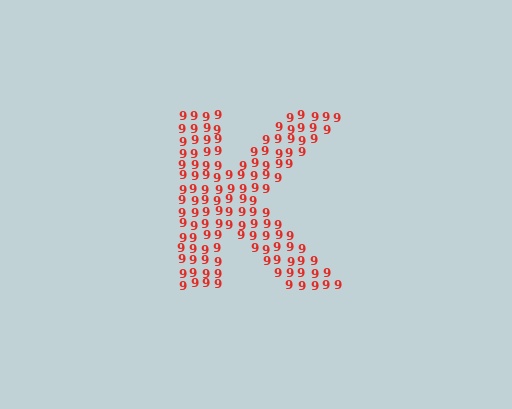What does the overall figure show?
The overall figure shows the letter K.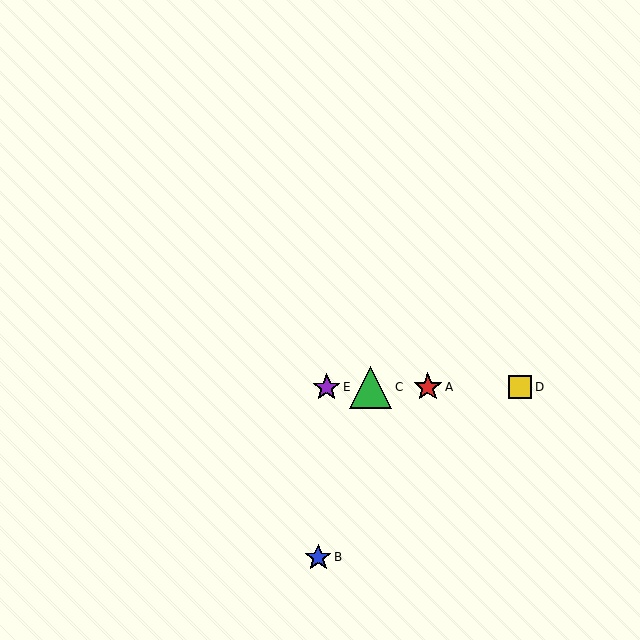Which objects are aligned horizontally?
Objects A, C, D, E are aligned horizontally.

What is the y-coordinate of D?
Object D is at y≈387.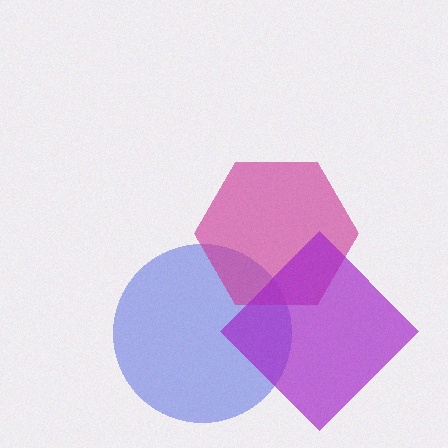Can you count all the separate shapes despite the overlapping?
Yes, there are 3 separate shapes.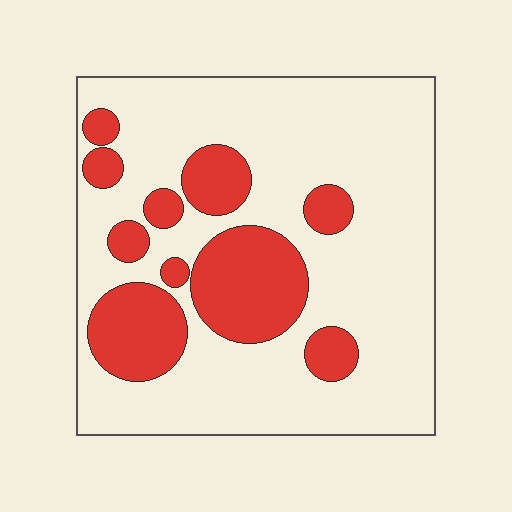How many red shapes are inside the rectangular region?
10.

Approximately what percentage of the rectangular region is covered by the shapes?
Approximately 25%.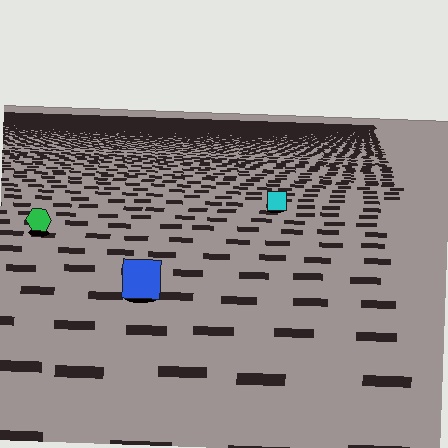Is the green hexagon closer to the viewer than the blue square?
No. The blue square is closer — you can tell from the texture gradient: the ground texture is coarser near it.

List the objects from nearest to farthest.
From nearest to farthest: the blue square, the green hexagon, the cyan square.